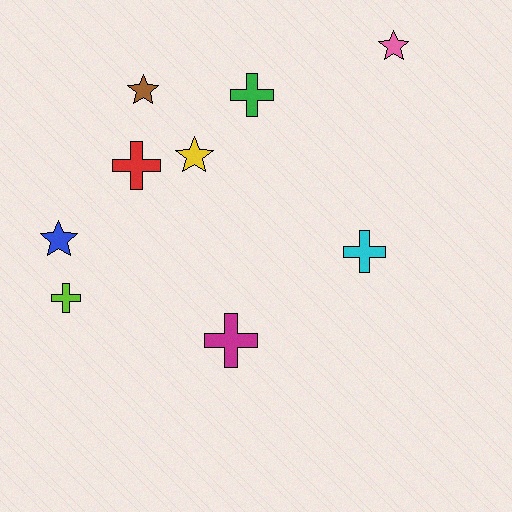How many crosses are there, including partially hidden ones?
There are 5 crosses.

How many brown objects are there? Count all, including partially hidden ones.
There is 1 brown object.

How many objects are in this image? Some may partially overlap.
There are 9 objects.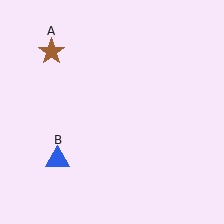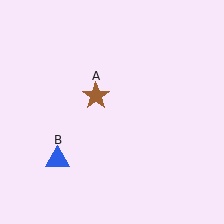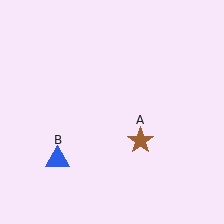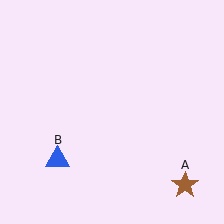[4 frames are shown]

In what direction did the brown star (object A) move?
The brown star (object A) moved down and to the right.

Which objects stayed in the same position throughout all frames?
Blue triangle (object B) remained stationary.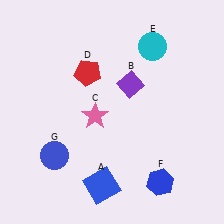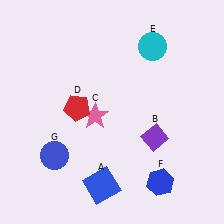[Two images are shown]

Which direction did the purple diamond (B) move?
The purple diamond (B) moved down.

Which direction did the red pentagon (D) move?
The red pentagon (D) moved down.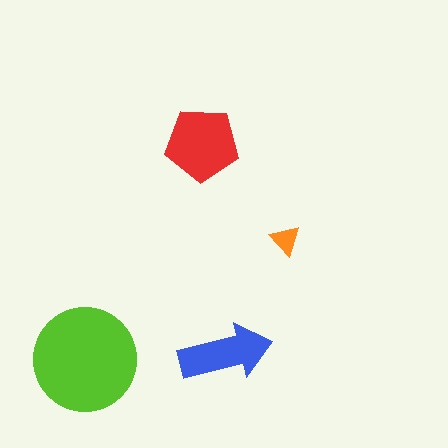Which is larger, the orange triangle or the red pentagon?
The red pentagon.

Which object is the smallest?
The orange triangle.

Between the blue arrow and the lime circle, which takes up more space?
The lime circle.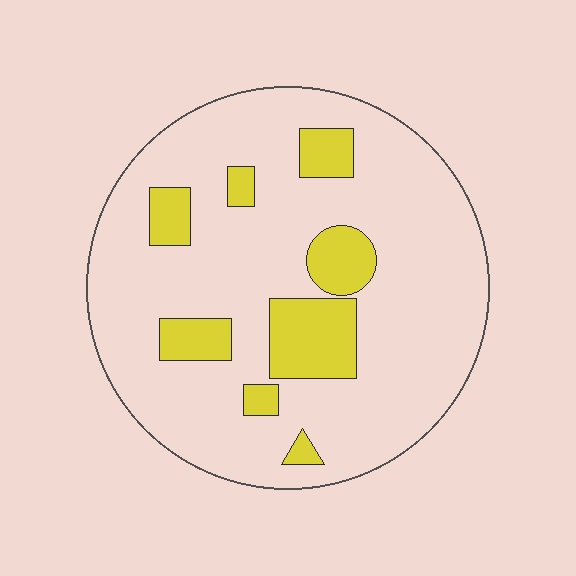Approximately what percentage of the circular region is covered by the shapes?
Approximately 20%.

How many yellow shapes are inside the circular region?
8.